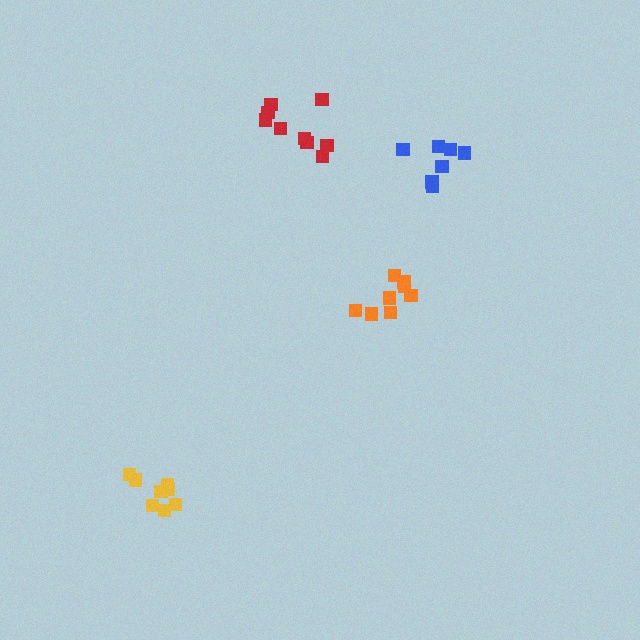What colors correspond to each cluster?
The clusters are colored: orange, yellow, blue, red.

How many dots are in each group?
Group 1: 8 dots, Group 2: 8 dots, Group 3: 7 dots, Group 4: 9 dots (32 total).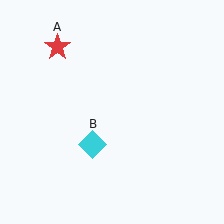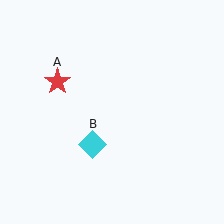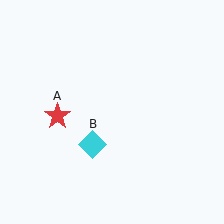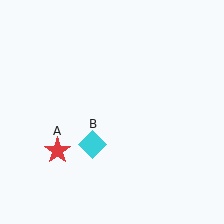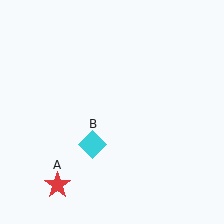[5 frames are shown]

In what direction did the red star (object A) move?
The red star (object A) moved down.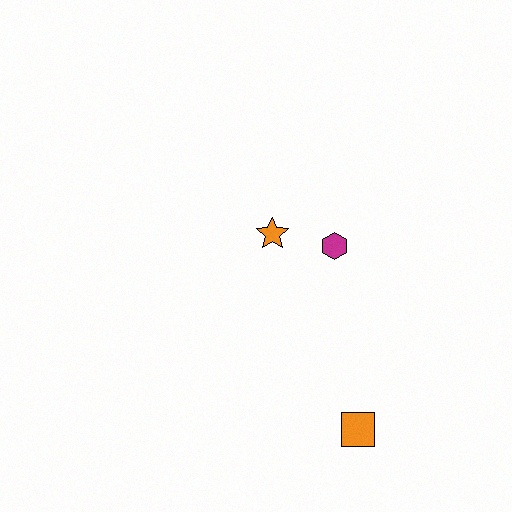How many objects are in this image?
There are 3 objects.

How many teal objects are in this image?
There are no teal objects.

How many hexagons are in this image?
There is 1 hexagon.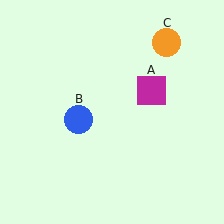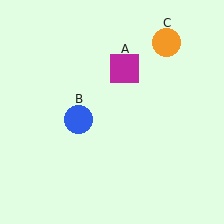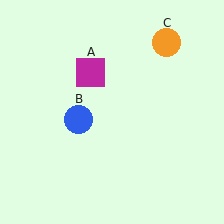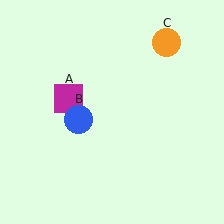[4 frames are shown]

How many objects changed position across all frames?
1 object changed position: magenta square (object A).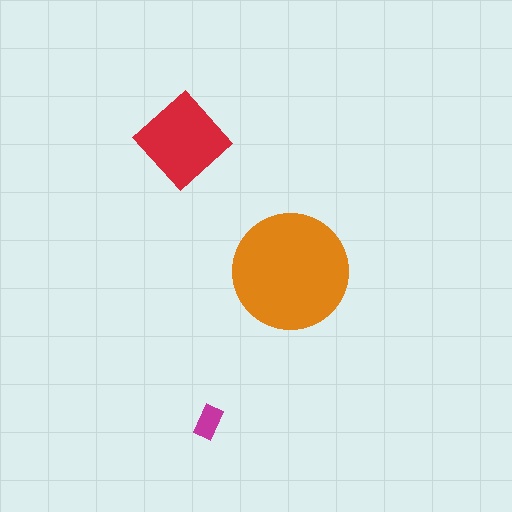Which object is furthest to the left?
The red diamond is leftmost.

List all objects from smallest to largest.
The magenta rectangle, the red diamond, the orange circle.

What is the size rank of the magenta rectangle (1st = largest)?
3rd.